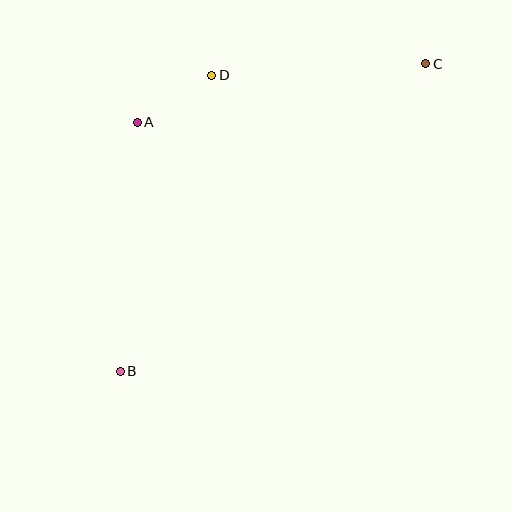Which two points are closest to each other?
Points A and D are closest to each other.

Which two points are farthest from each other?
Points B and C are farthest from each other.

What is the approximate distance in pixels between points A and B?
The distance between A and B is approximately 250 pixels.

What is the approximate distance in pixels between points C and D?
The distance between C and D is approximately 214 pixels.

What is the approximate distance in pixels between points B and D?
The distance between B and D is approximately 310 pixels.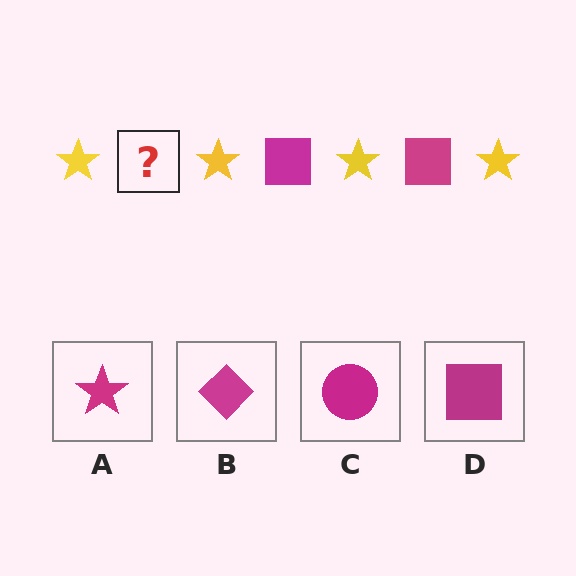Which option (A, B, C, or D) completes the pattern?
D.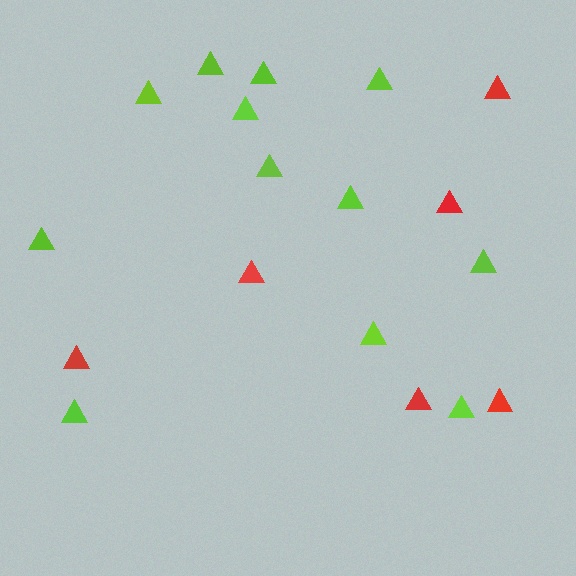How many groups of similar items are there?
There are 2 groups: one group of red triangles (6) and one group of lime triangles (12).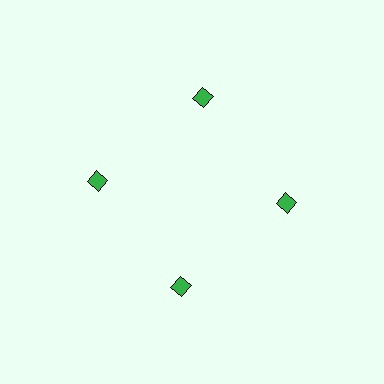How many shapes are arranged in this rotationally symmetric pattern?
There are 4 shapes, arranged in 4 groups of 1.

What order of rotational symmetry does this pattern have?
This pattern has 4-fold rotational symmetry.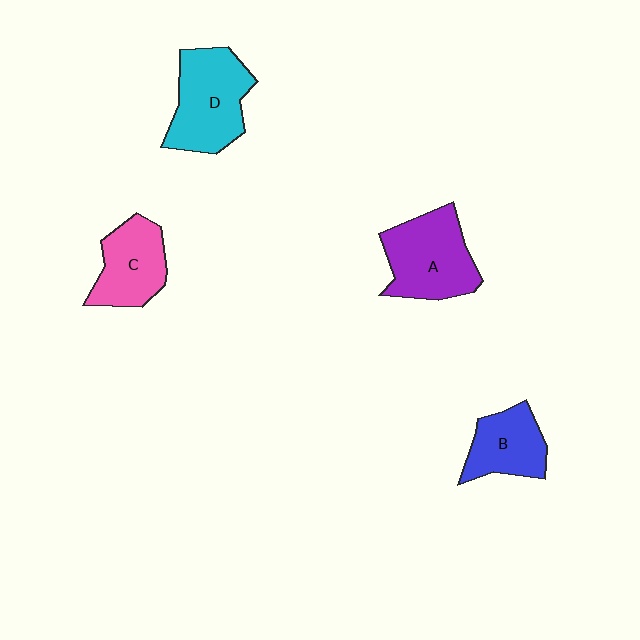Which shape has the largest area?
Shape D (cyan).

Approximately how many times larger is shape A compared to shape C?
Approximately 1.3 times.